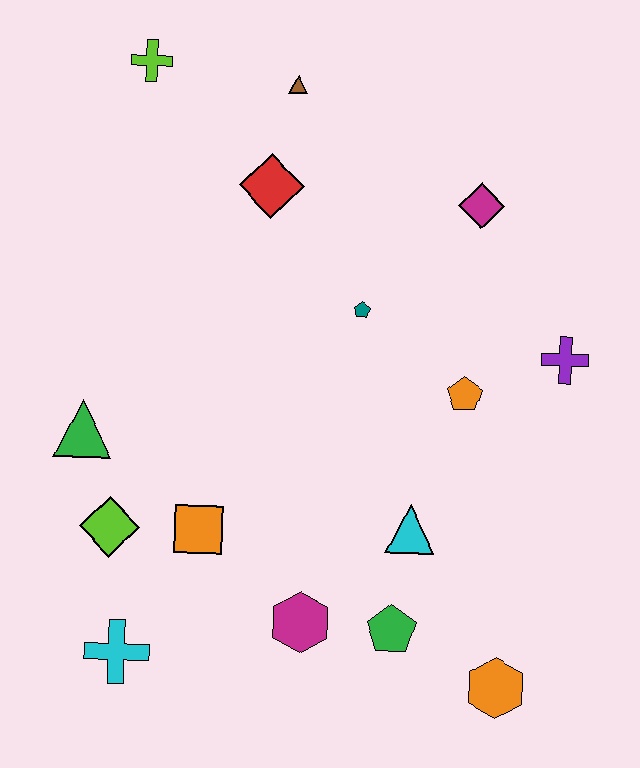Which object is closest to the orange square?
The lime diamond is closest to the orange square.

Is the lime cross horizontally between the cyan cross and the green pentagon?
Yes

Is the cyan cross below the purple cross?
Yes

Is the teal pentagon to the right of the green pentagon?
No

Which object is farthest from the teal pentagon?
The cyan cross is farthest from the teal pentagon.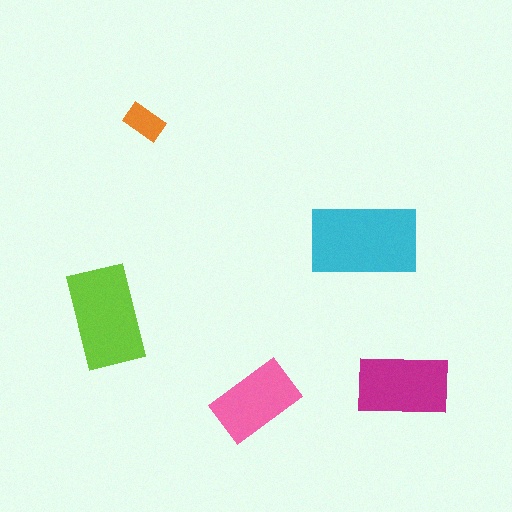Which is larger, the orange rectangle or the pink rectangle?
The pink one.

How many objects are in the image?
There are 5 objects in the image.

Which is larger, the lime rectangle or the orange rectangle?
The lime one.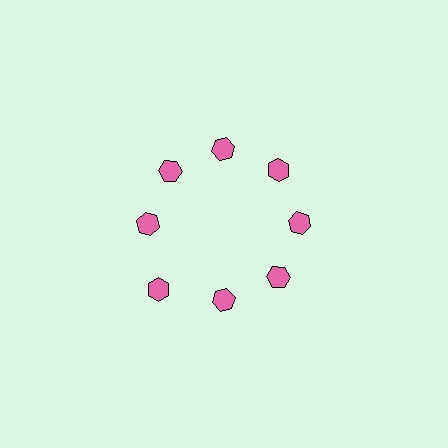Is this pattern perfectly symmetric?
No. The 8 pink hexagons are arranged in a ring, but one element near the 8 o'clock position is pushed outward from the center, breaking the 8-fold rotational symmetry.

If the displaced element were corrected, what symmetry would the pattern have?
It would have 8-fold rotational symmetry — the pattern would map onto itself every 45 degrees.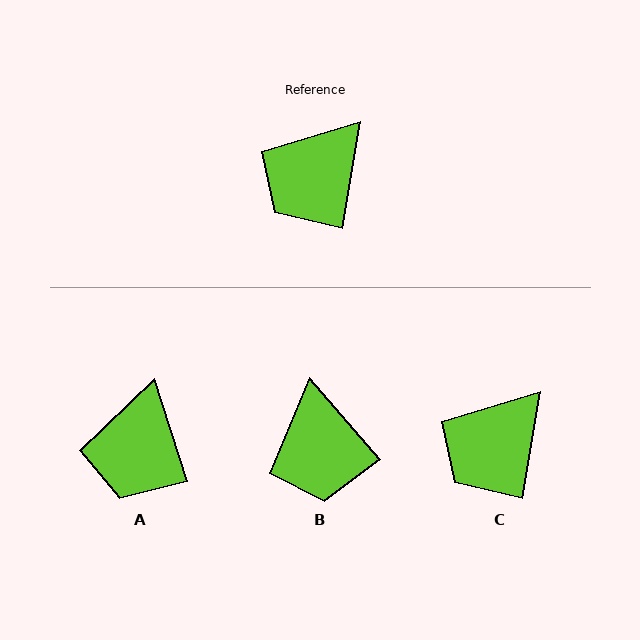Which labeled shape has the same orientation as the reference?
C.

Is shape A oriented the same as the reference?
No, it is off by about 27 degrees.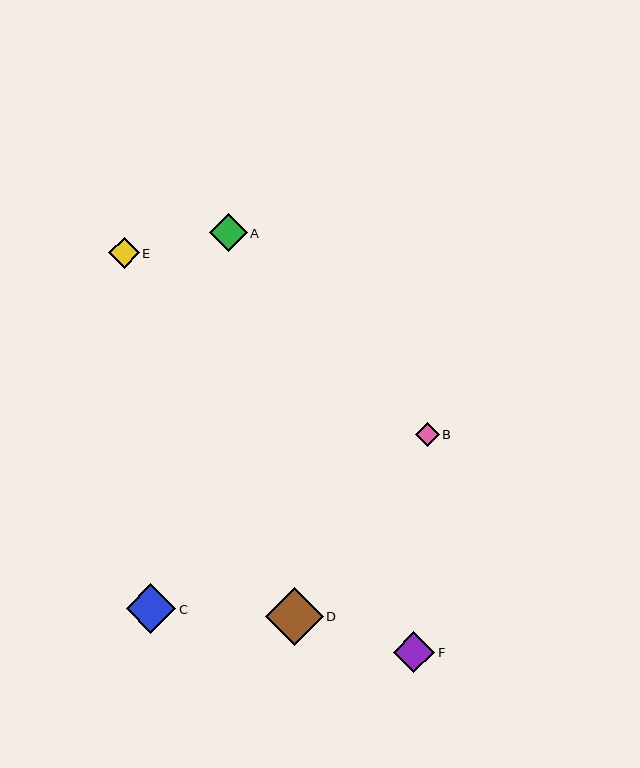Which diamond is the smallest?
Diamond B is the smallest with a size of approximately 24 pixels.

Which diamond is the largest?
Diamond D is the largest with a size of approximately 58 pixels.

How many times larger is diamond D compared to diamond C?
Diamond D is approximately 1.2 times the size of diamond C.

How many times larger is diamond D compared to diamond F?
Diamond D is approximately 1.4 times the size of diamond F.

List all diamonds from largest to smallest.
From largest to smallest: D, C, F, A, E, B.